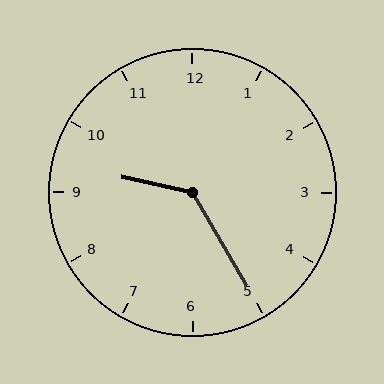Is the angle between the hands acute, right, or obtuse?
It is obtuse.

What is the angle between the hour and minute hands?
Approximately 132 degrees.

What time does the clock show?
9:25.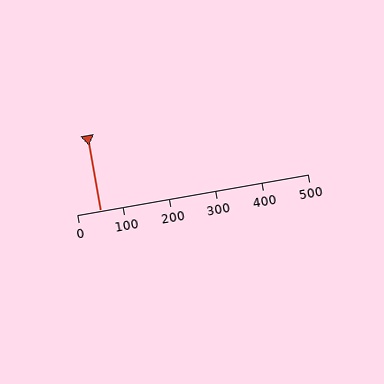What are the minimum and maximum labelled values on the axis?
The axis runs from 0 to 500.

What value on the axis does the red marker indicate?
The marker indicates approximately 50.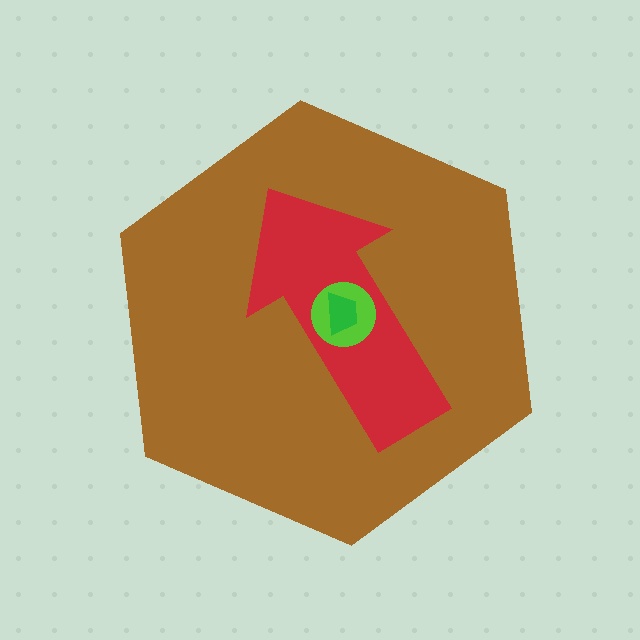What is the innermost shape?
The green trapezoid.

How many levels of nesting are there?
4.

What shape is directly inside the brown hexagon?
The red arrow.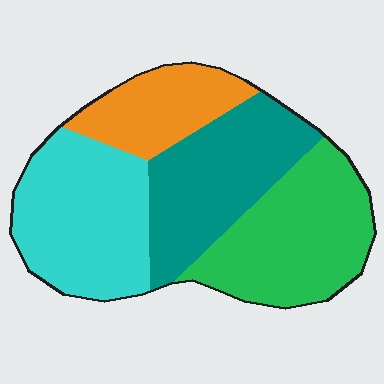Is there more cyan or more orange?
Cyan.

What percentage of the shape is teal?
Teal takes up between a quarter and a half of the shape.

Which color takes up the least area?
Orange, at roughly 15%.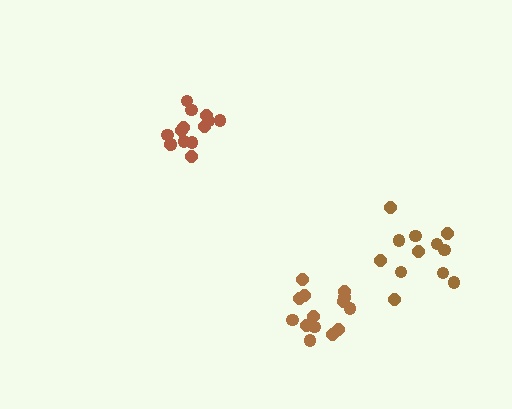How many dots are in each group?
Group 1: 12 dots, Group 2: 14 dots, Group 3: 14 dots (40 total).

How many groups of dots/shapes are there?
There are 3 groups.